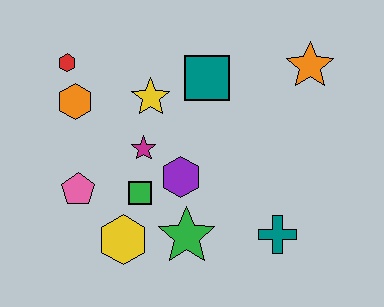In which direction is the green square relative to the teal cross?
The green square is to the left of the teal cross.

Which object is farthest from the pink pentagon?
The orange star is farthest from the pink pentagon.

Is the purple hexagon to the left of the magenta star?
No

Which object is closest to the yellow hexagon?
The green square is closest to the yellow hexagon.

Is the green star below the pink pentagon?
Yes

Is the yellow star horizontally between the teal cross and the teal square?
No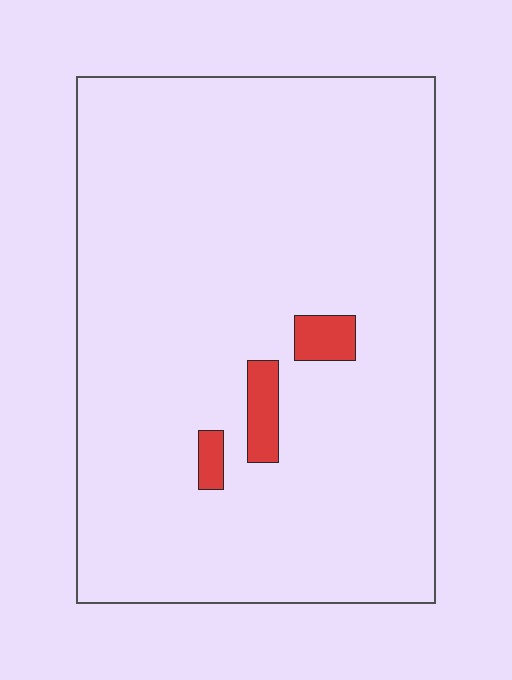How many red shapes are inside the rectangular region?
3.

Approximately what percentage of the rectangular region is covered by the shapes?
Approximately 5%.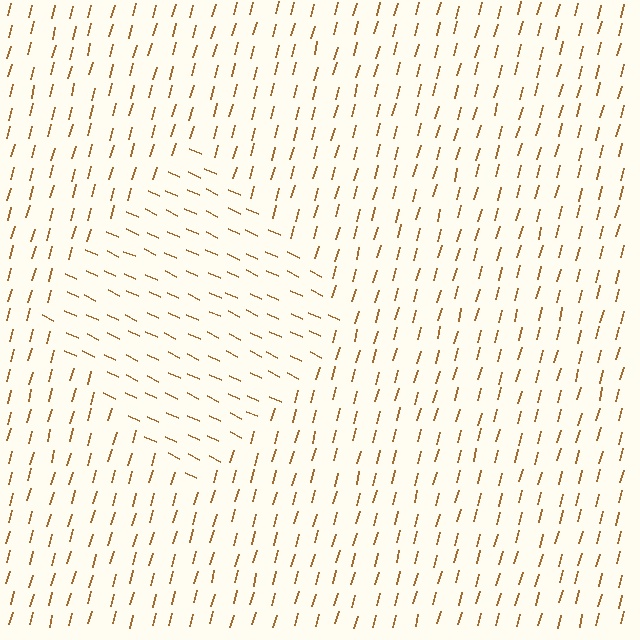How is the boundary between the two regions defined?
The boundary is defined purely by a change in line orientation (approximately 80 degrees difference). All lines are the same color and thickness.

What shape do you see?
I see a diamond.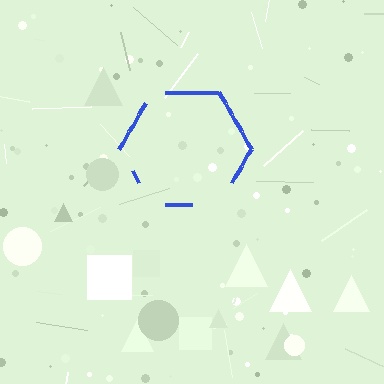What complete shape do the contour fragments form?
The contour fragments form a hexagon.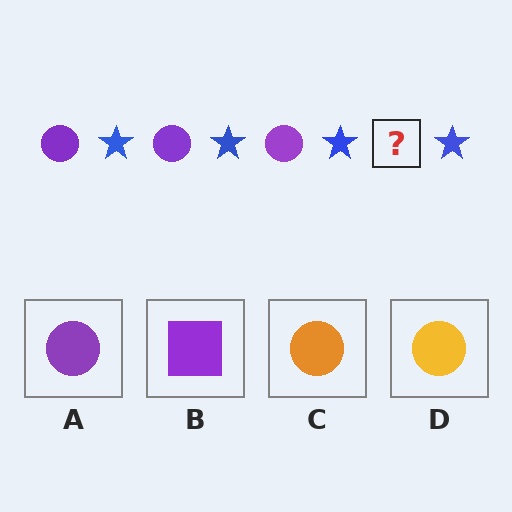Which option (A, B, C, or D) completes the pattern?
A.